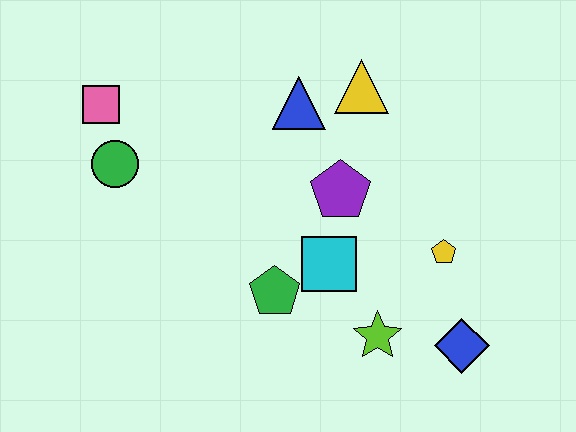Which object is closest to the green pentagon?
The cyan square is closest to the green pentagon.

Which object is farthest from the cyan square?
The pink square is farthest from the cyan square.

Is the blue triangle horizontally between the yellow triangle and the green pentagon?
Yes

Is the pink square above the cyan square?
Yes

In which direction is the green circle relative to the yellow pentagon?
The green circle is to the left of the yellow pentagon.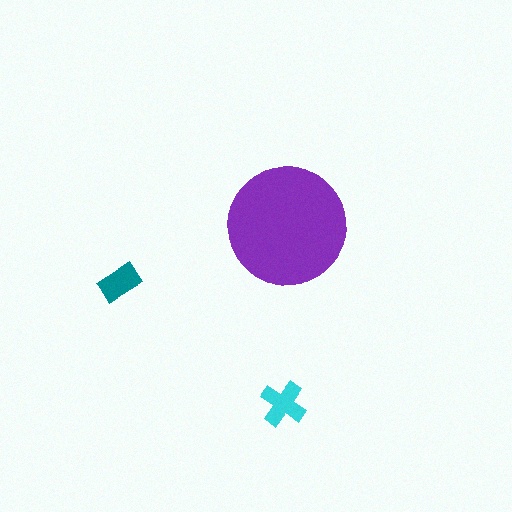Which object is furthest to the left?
The teal rectangle is leftmost.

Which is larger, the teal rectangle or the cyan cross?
The cyan cross.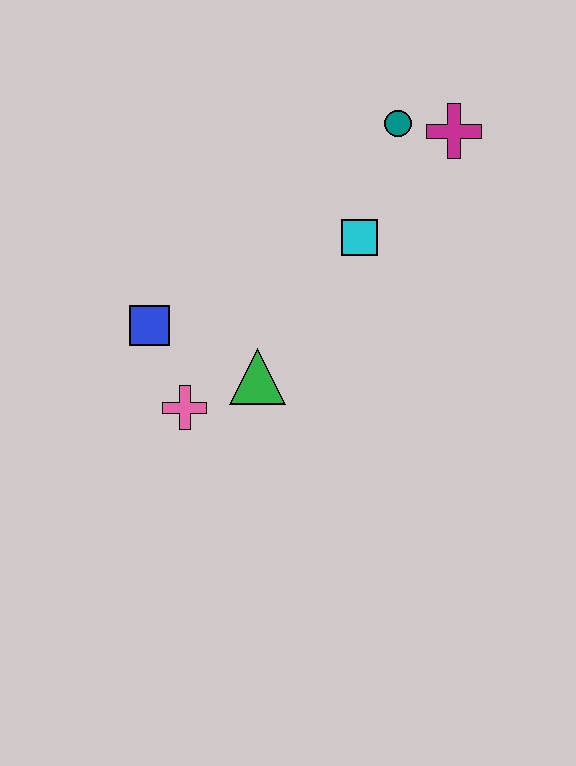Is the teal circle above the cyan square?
Yes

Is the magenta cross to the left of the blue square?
No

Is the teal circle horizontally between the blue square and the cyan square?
No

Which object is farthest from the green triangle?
The magenta cross is farthest from the green triangle.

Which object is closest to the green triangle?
The pink cross is closest to the green triangle.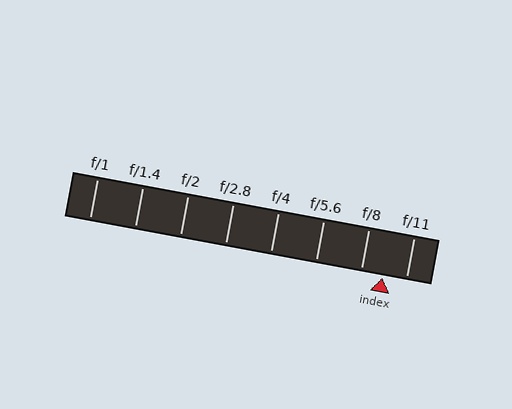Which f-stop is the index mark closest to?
The index mark is closest to f/8.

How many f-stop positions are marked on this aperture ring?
There are 8 f-stop positions marked.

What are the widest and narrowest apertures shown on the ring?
The widest aperture shown is f/1 and the narrowest is f/11.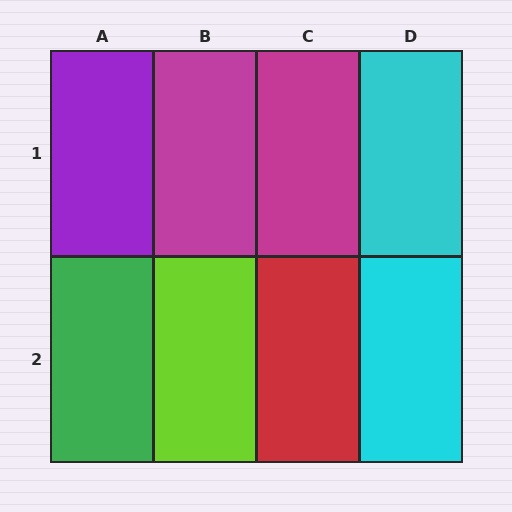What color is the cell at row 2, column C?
Red.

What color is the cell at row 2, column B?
Lime.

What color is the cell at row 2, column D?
Cyan.